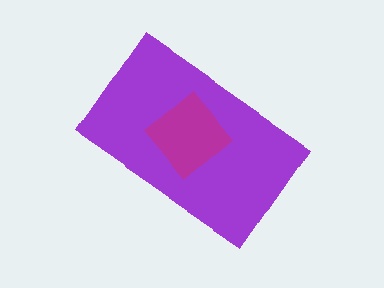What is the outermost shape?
The purple rectangle.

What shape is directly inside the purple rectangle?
The magenta diamond.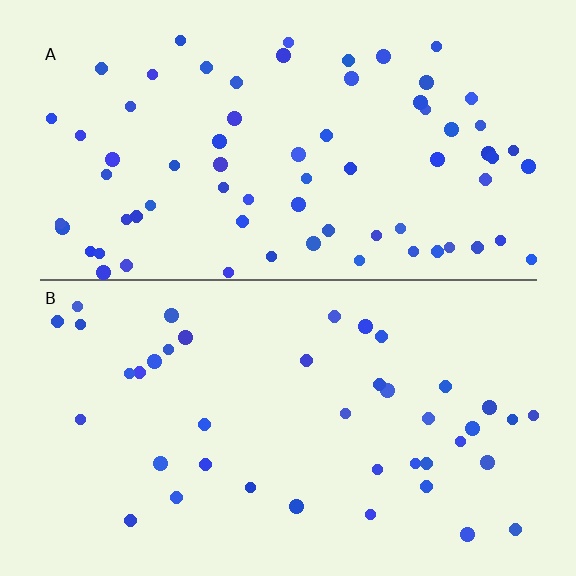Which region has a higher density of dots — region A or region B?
A (the top).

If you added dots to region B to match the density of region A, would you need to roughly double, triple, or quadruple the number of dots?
Approximately double.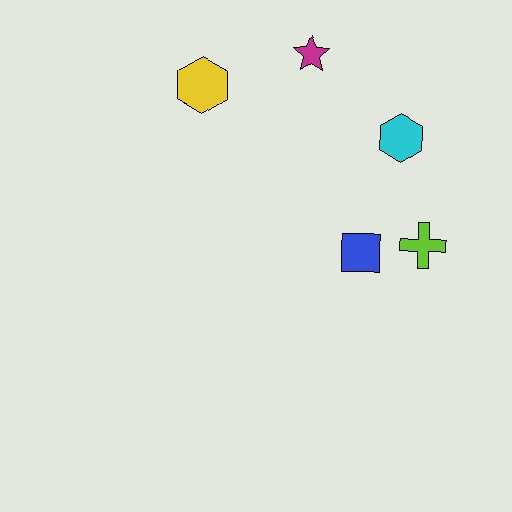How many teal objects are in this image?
There are no teal objects.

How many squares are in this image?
There is 1 square.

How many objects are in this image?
There are 5 objects.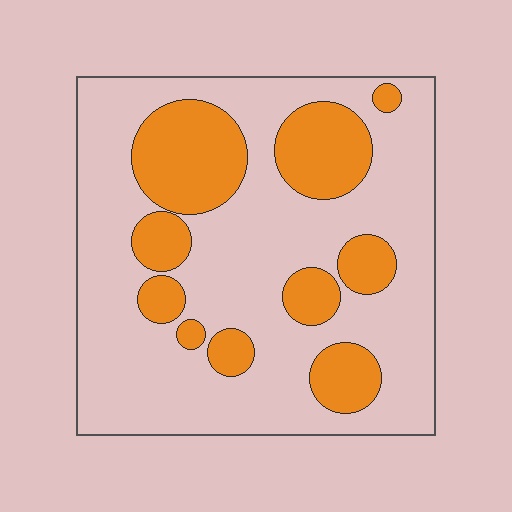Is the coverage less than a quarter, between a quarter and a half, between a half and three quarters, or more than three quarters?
Between a quarter and a half.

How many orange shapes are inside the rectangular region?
10.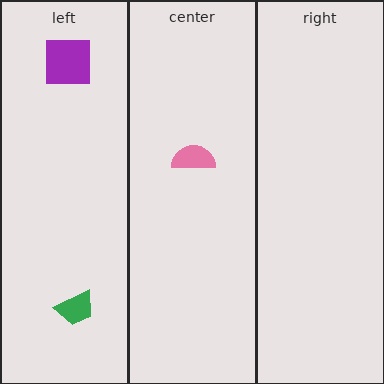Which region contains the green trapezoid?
The left region.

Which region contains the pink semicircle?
The center region.